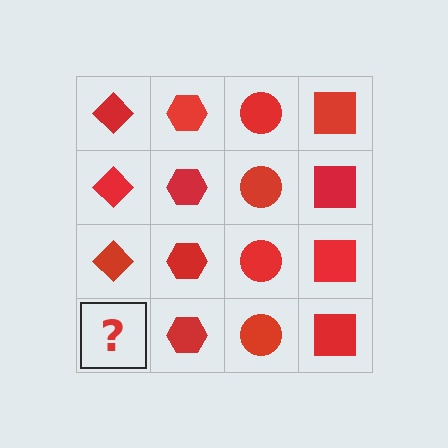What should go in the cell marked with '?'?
The missing cell should contain a red diamond.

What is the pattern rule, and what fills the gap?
The rule is that each column has a consistent shape. The gap should be filled with a red diamond.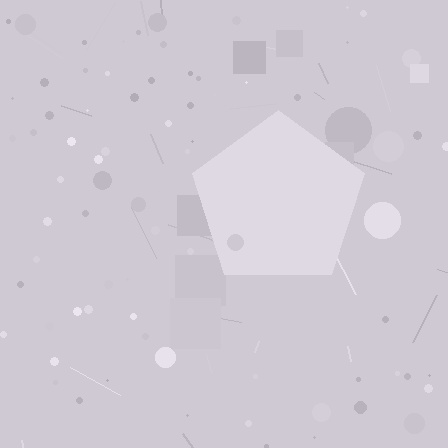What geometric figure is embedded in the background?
A pentagon is embedded in the background.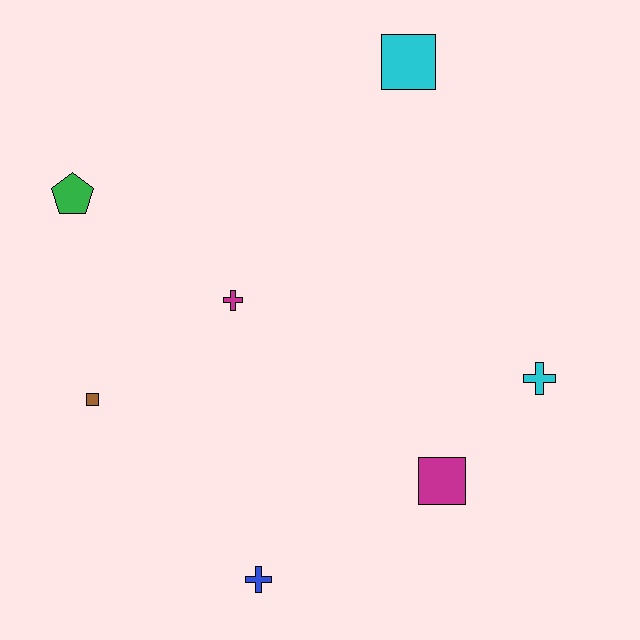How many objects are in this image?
There are 7 objects.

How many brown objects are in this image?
There is 1 brown object.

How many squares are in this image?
There are 3 squares.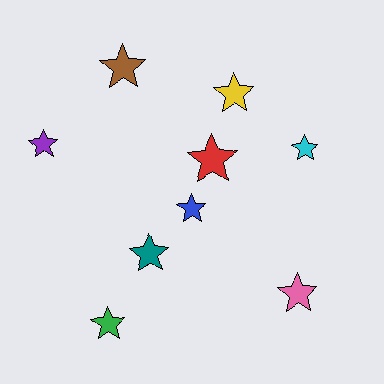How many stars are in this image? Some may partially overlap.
There are 9 stars.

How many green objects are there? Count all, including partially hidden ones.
There is 1 green object.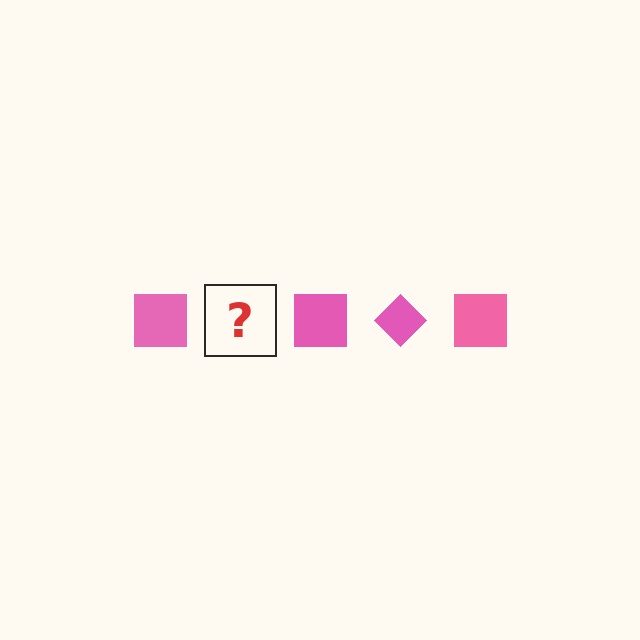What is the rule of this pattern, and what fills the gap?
The rule is that the pattern cycles through square, diamond shapes in pink. The gap should be filled with a pink diamond.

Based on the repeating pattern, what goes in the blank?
The blank should be a pink diamond.